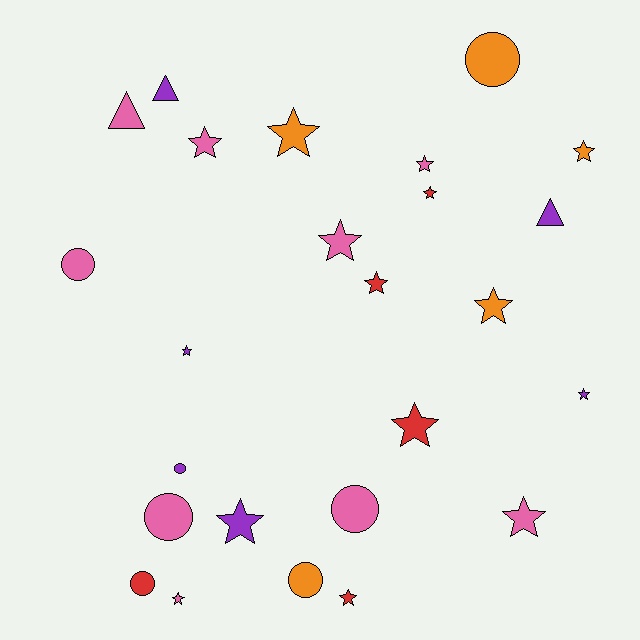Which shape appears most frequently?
Star, with 15 objects.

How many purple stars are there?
There are 3 purple stars.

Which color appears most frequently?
Pink, with 9 objects.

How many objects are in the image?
There are 25 objects.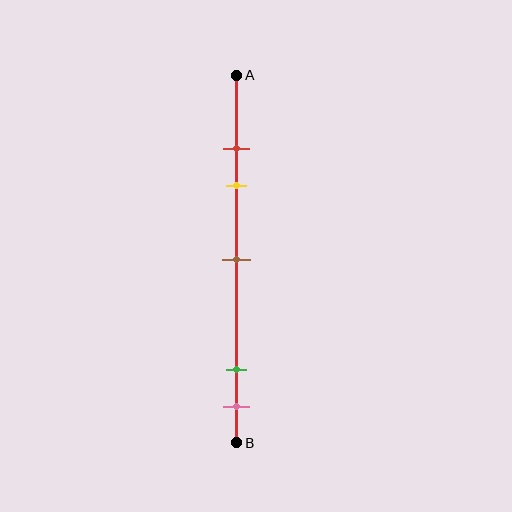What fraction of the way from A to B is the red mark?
The red mark is approximately 20% (0.2) of the way from A to B.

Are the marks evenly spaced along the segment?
No, the marks are not evenly spaced.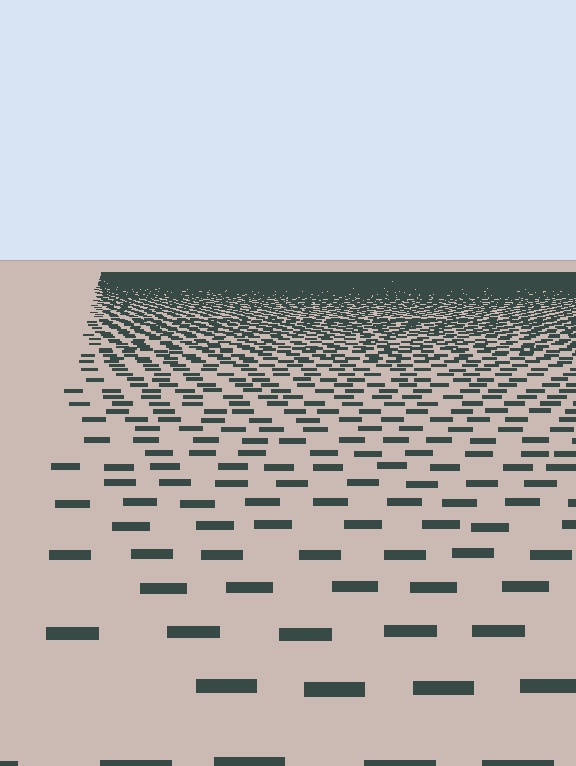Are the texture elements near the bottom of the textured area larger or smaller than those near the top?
Larger. Near the bottom, elements are closer to the viewer and appear at a bigger on-screen size.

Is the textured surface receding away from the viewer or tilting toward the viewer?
The surface is receding away from the viewer. Texture elements get smaller and denser toward the top.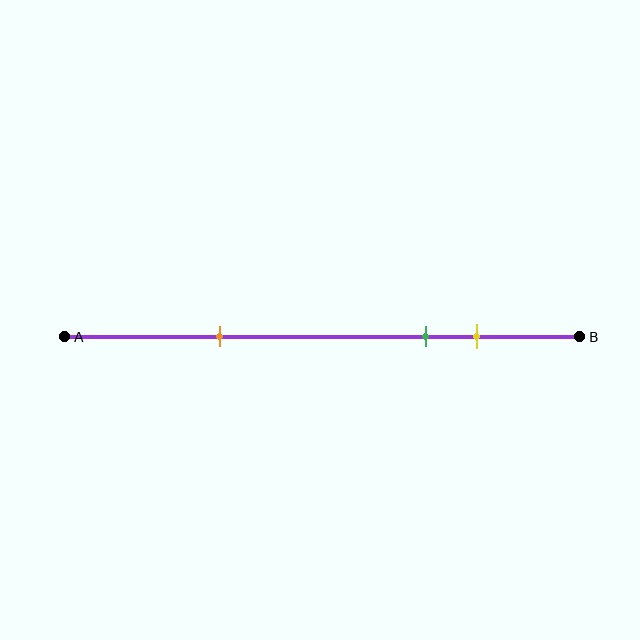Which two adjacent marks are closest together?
The green and yellow marks are the closest adjacent pair.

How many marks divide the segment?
There are 3 marks dividing the segment.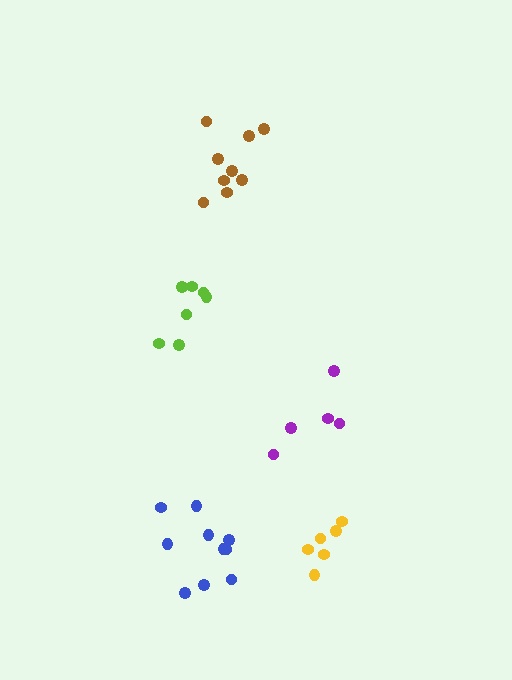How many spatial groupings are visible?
There are 5 spatial groupings.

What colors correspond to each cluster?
The clusters are colored: purple, lime, brown, yellow, blue.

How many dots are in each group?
Group 1: 5 dots, Group 2: 7 dots, Group 3: 9 dots, Group 4: 6 dots, Group 5: 10 dots (37 total).